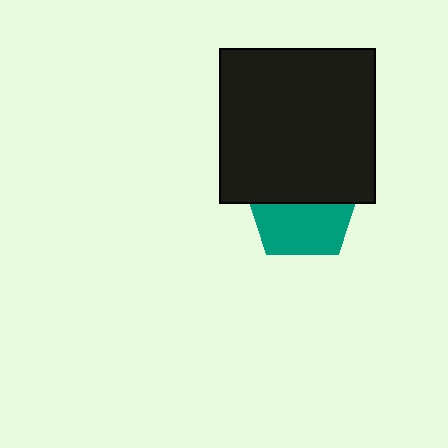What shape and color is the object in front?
The object in front is a black square.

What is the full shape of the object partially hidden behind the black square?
The partially hidden object is a teal pentagon.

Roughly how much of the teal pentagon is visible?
About half of it is visible (roughly 52%).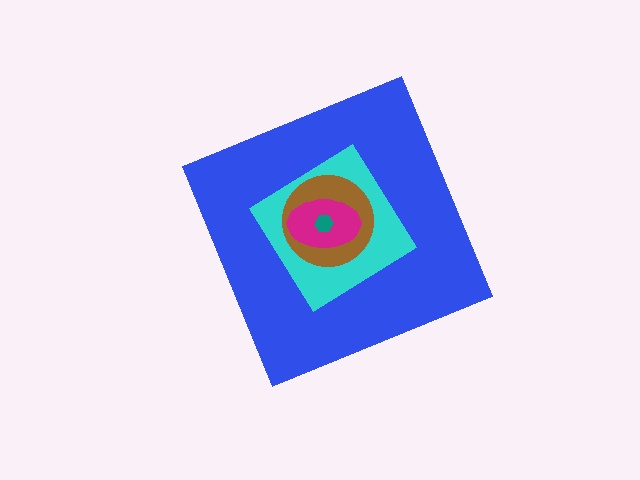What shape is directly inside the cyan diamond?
The brown circle.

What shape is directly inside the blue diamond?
The cyan diamond.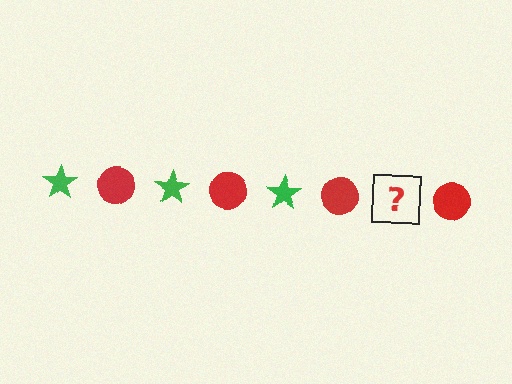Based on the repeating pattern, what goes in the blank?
The blank should be a green star.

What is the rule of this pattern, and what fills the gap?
The rule is that the pattern alternates between green star and red circle. The gap should be filled with a green star.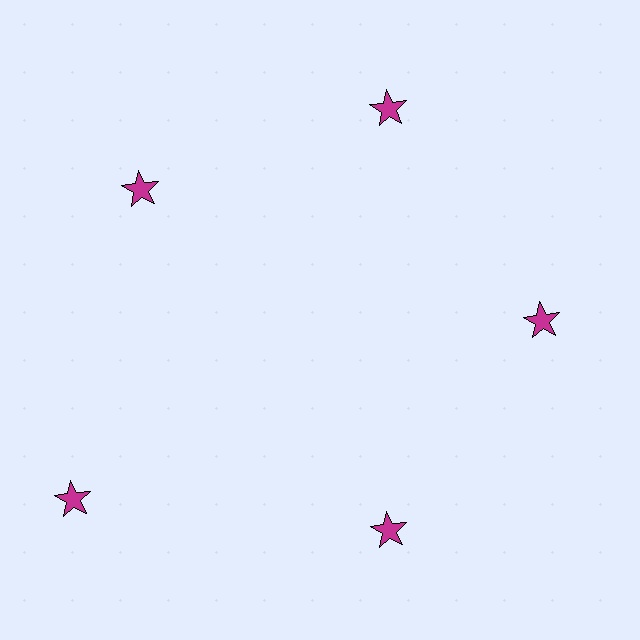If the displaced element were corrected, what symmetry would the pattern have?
It would have 5-fold rotational symmetry — the pattern would map onto itself every 72 degrees.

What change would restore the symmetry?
The symmetry would be restored by moving it inward, back onto the ring so that all 5 stars sit at equal angles and equal distance from the center.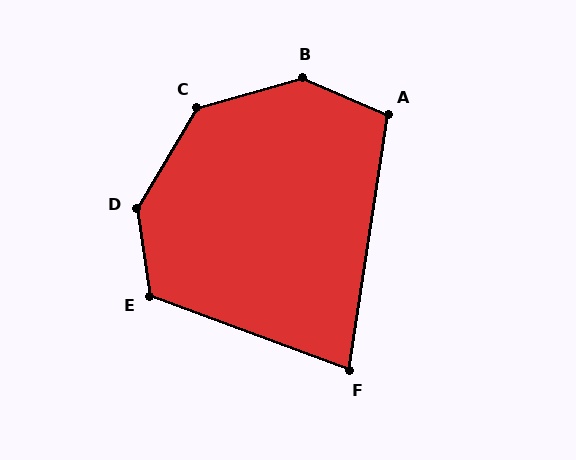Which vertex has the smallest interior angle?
F, at approximately 78 degrees.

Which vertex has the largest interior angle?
B, at approximately 141 degrees.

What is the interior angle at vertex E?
Approximately 119 degrees (obtuse).